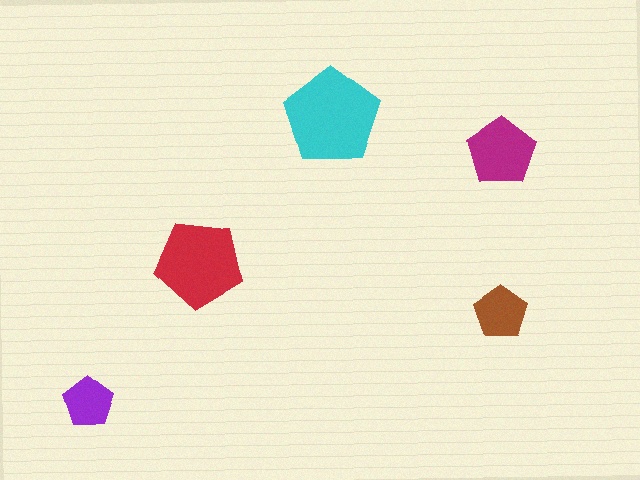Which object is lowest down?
The purple pentagon is bottommost.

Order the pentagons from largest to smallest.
the cyan one, the red one, the magenta one, the brown one, the purple one.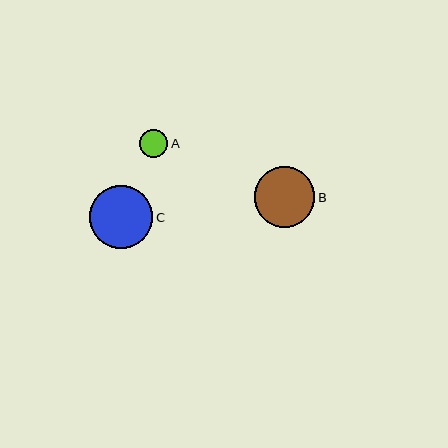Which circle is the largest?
Circle C is the largest with a size of approximately 63 pixels.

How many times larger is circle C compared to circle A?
Circle C is approximately 2.2 times the size of circle A.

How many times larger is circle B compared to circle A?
Circle B is approximately 2.2 times the size of circle A.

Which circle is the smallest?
Circle A is the smallest with a size of approximately 28 pixels.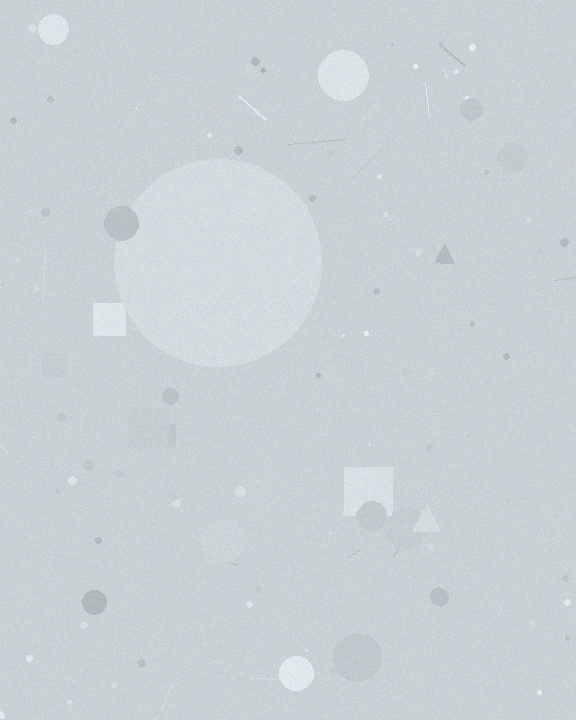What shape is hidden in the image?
A circle is hidden in the image.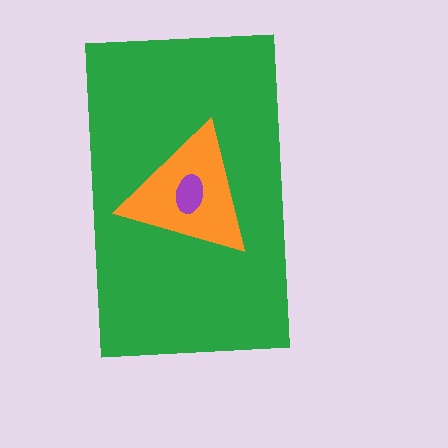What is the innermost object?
The purple ellipse.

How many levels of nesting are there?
3.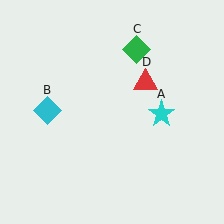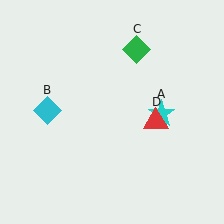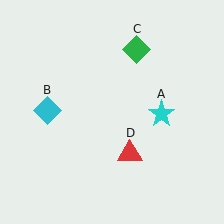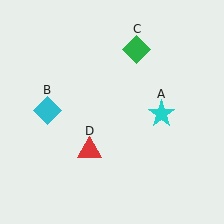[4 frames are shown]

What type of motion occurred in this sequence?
The red triangle (object D) rotated clockwise around the center of the scene.